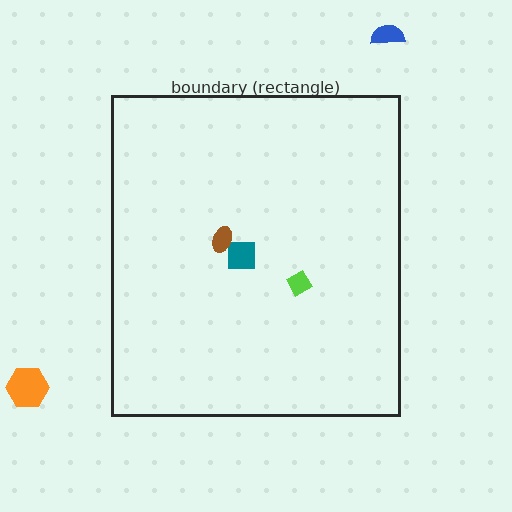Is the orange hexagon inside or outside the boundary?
Outside.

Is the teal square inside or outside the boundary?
Inside.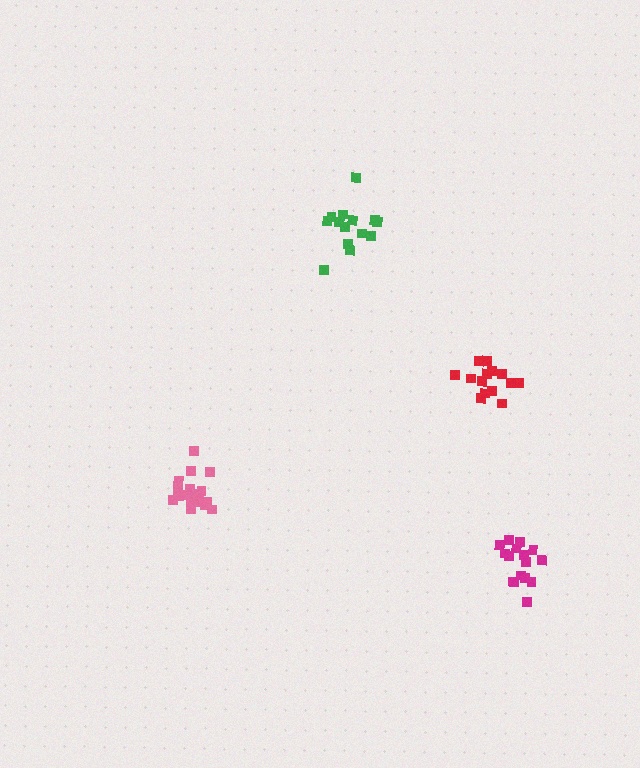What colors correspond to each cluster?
The clusters are colored: red, pink, magenta, green.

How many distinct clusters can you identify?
There are 4 distinct clusters.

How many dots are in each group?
Group 1: 14 dots, Group 2: 17 dots, Group 3: 16 dots, Group 4: 14 dots (61 total).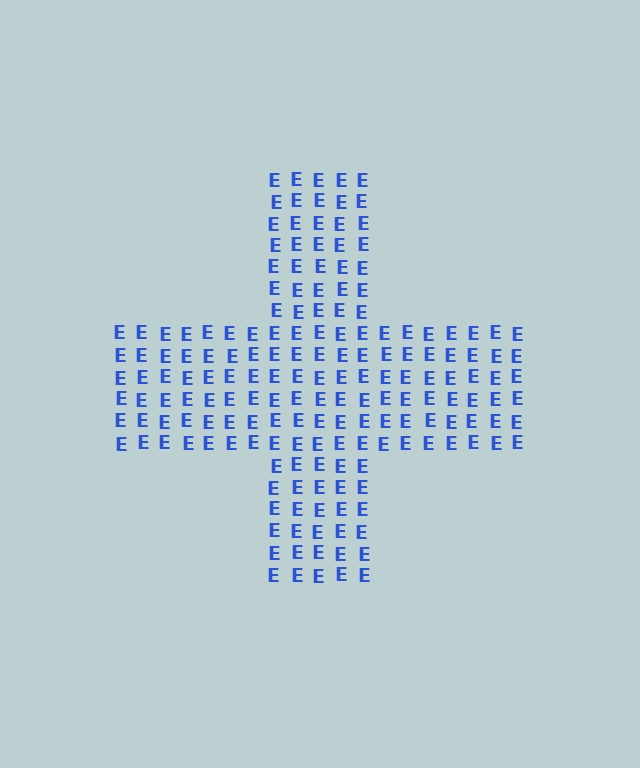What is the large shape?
The large shape is a cross.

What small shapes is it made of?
It is made of small letter E's.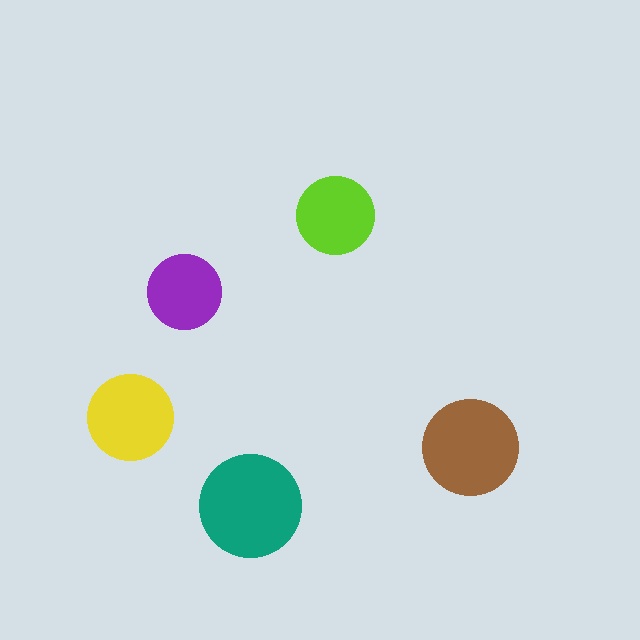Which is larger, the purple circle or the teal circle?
The teal one.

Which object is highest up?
The lime circle is topmost.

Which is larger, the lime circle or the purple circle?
The lime one.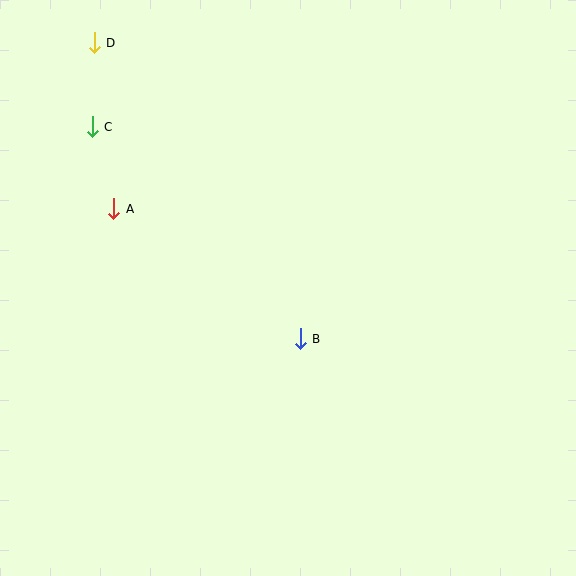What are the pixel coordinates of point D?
Point D is at (94, 43).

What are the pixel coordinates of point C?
Point C is at (92, 127).